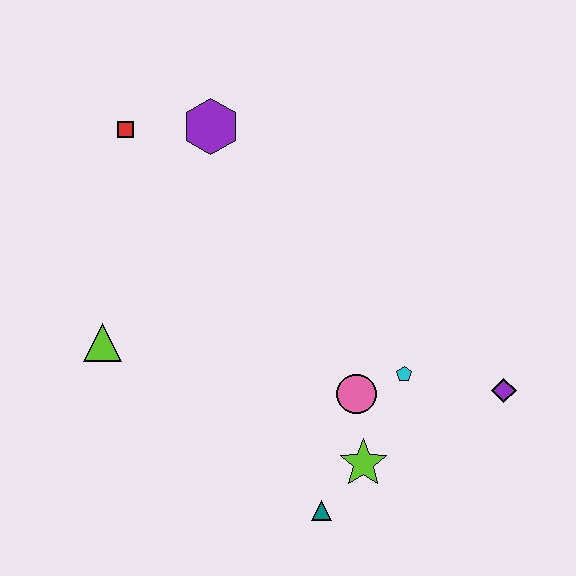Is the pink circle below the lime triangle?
Yes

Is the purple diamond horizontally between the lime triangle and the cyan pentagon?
No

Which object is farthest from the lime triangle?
The purple diamond is farthest from the lime triangle.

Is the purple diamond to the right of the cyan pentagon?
Yes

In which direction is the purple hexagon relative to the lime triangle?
The purple hexagon is above the lime triangle.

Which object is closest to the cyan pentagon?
The pink circle is closest to the cyan pentagon.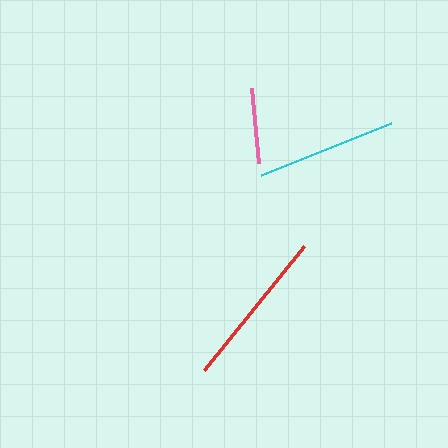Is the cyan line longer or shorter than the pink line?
The cyan line is longer than the pink line.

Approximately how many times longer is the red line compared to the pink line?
The red line is approximately 2.1 times the length of the pink line.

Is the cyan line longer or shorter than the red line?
The red line is longer than the cyan line.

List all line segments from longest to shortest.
From longest to shortest: red, cyan, pink.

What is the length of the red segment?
The red segment is approximately 159 pixels long.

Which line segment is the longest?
The red line is the longest at approximately 159 pixels.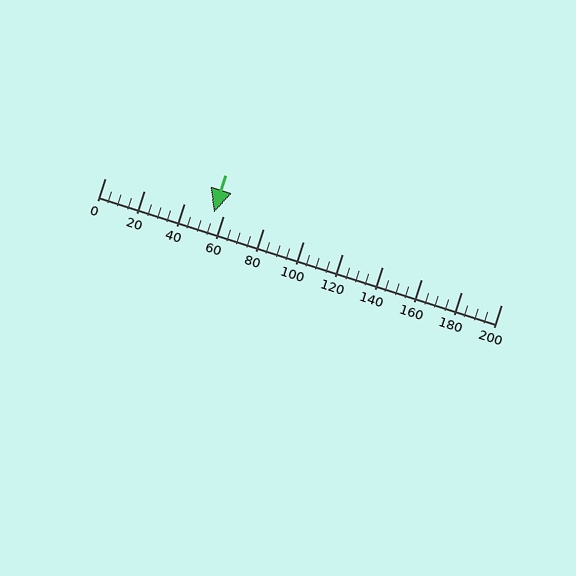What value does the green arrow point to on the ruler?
The green arrow points to approximately 55.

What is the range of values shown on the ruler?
The ruler shows values from 0 to 200.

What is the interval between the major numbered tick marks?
The major tick marks are spaced 20 units apart.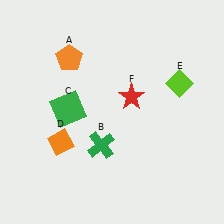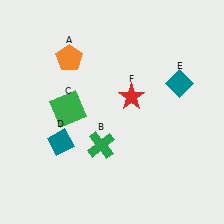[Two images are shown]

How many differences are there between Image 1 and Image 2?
There are 2 differences between the two images.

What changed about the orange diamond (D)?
In Image 1, D is orange. In Image 2, it changed to teal.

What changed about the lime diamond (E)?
In Image 1, E is lime. In Image 2, it changed to teal.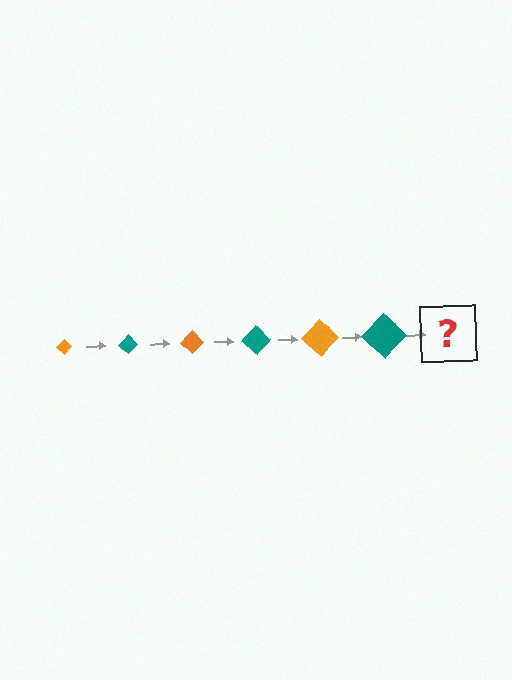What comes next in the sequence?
The next element should be an orange diamond, larger than the previous one.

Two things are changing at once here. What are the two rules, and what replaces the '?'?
The two rules are that the diamond grows larger each step and the color cycles through orange and teal. The '?' should be an orange diamond, larger than the previous one.